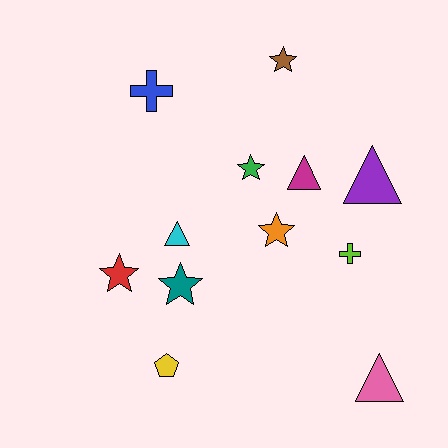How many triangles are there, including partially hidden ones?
There are 4 triangles.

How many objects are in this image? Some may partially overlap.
There are 12 objects.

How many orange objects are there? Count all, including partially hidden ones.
There is 1 orange object.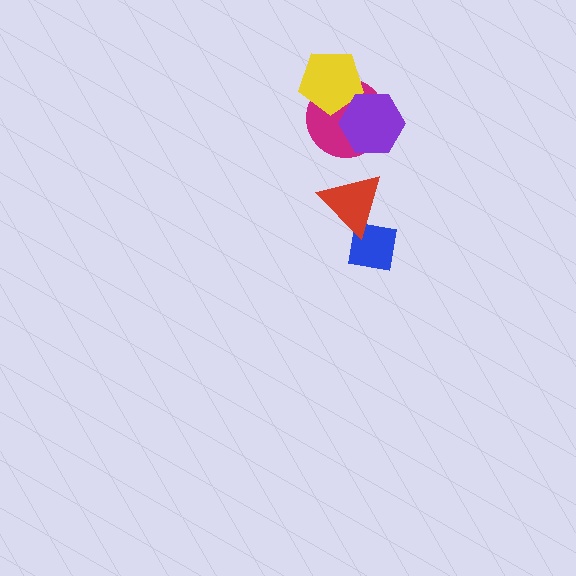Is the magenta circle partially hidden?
Yes, it is partially covered by another shape.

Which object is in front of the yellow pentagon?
The purple hexagon is in front of the yellow pentagon.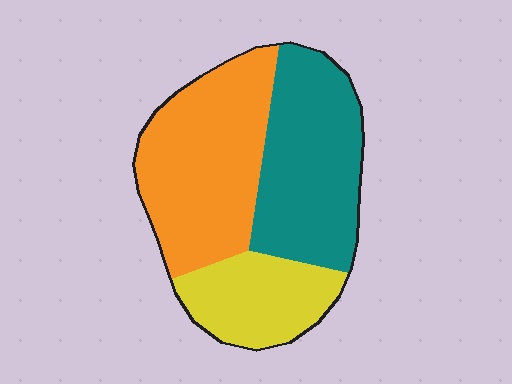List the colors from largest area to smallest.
From largest to smallest: orange, teal, yellow.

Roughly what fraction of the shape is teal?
Teal covers 37% of the shape.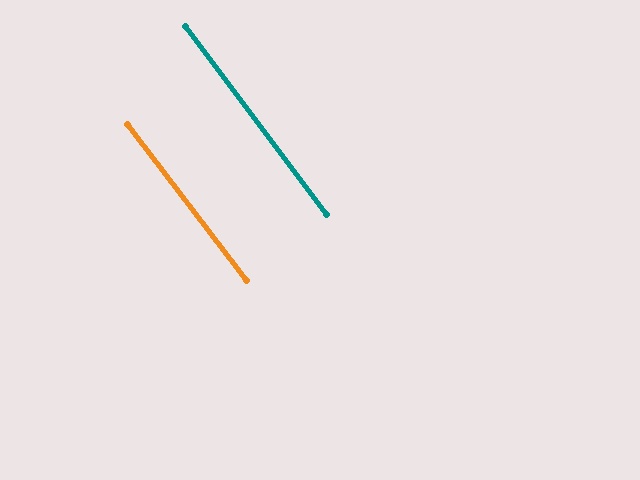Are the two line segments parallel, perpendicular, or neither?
Parallel — their directions differ by only 0.4°.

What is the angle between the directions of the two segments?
Approximately 0 degrees.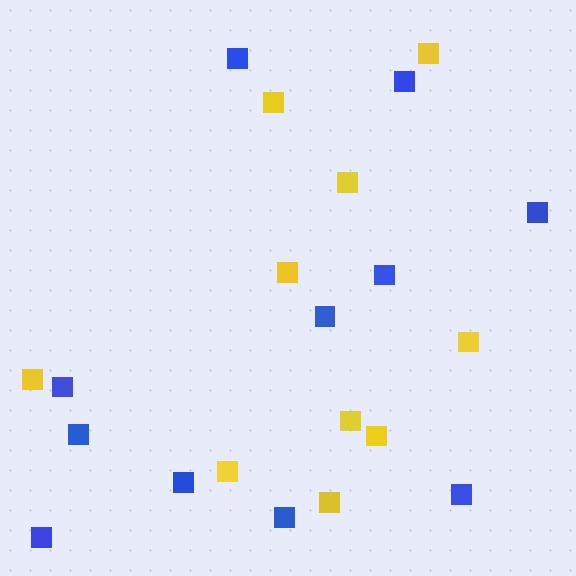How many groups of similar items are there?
There are 2 groups: one group of blue squares (11) and one group of yellow squares (10).